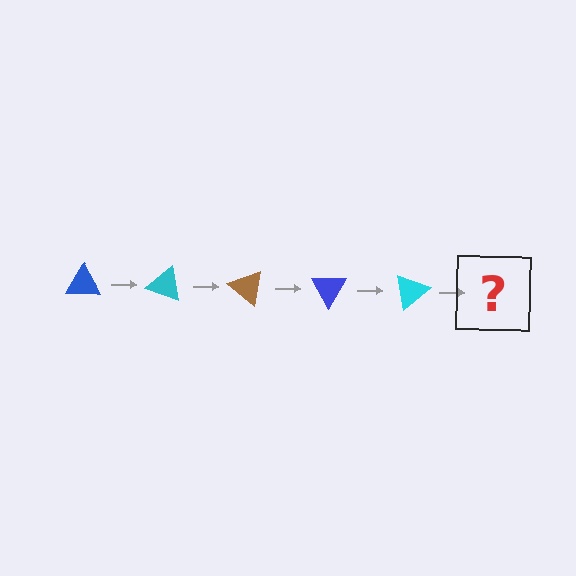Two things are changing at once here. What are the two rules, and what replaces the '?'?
The two rules are that it rotates 20 degrees each step and the color cycles through blue, cyan, and brown. The '?' should be a brown triangle, rotated 100 degrees from the start.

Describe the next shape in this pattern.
It should be a brown triangle, rotated 100 degrees from the start.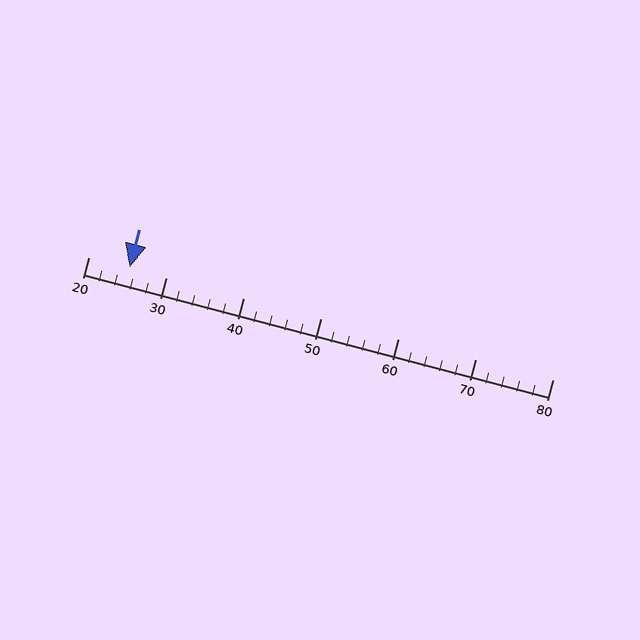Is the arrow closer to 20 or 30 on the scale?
The arrow is closer to 30.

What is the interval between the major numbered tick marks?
The major tick marks are spaced 10 units apart.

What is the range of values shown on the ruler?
The ruler shows values from 20 to 80.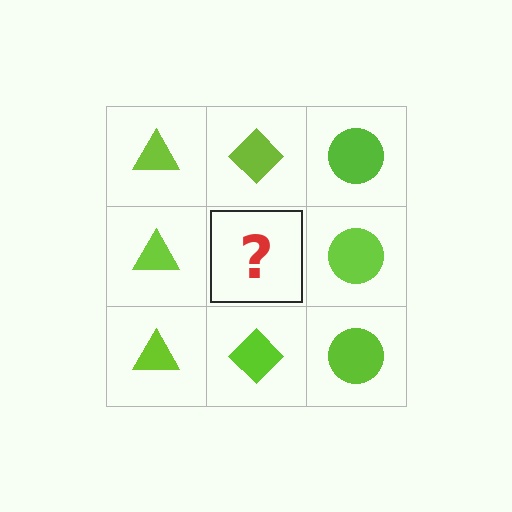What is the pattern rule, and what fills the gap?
The rule is that each column has a consistent shape. The gap should be filled with a lime diamond.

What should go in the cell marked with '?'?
The missing cell should contain a lime diamond.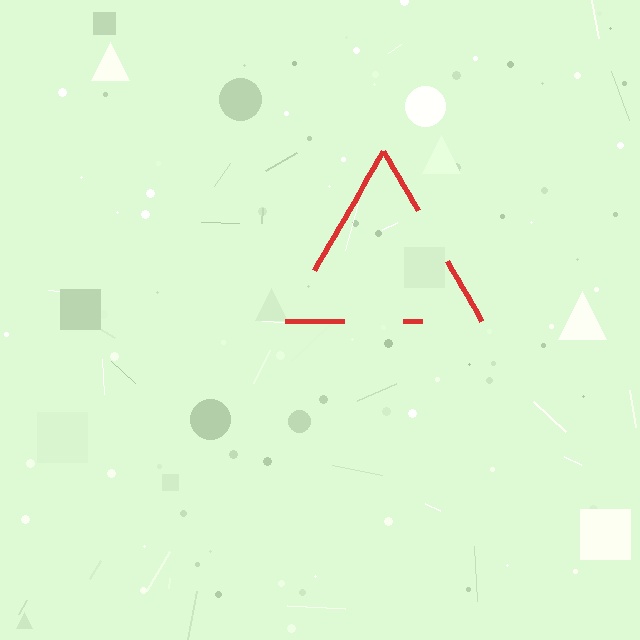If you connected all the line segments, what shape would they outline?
They would outline a triangle.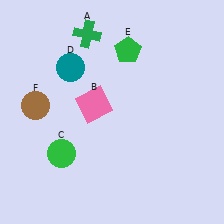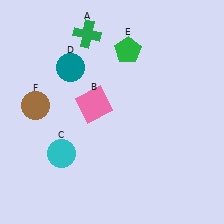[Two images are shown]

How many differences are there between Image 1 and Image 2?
There is 1 difference between the two images.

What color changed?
The circle (C) changed from green in Image 1 to cyan in Image 2.